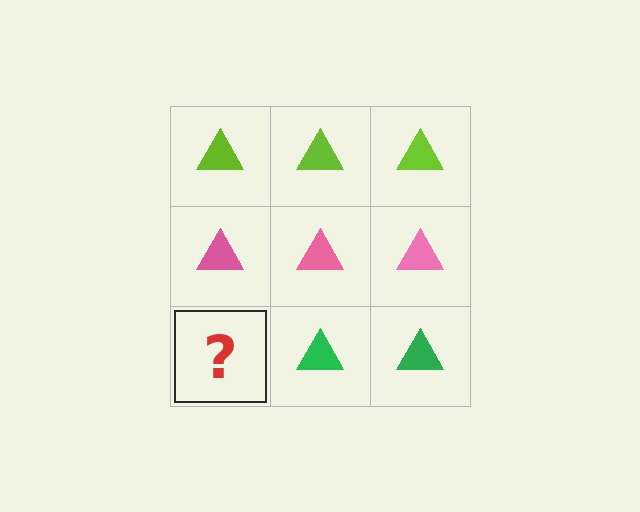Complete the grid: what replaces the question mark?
The question mark should be replaced with a green triangle.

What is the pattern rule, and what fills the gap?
The rule is that each row has a consistent color. The gap should be filled with a green triangle.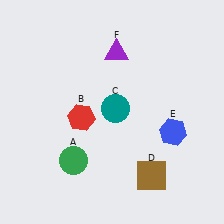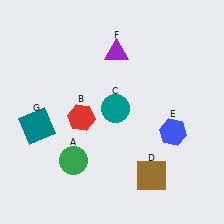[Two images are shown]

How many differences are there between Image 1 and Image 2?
There is 1 difference between the two images.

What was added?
A teal square (G) was added in Image 2.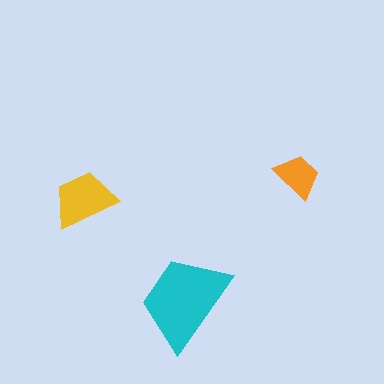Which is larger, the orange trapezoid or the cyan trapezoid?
The cyan one.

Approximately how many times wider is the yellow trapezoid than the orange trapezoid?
About 1.5 times wider.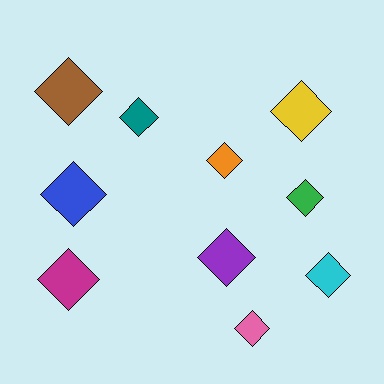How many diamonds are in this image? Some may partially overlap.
There are 10 diamonds.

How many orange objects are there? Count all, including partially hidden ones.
There is 1 orange object.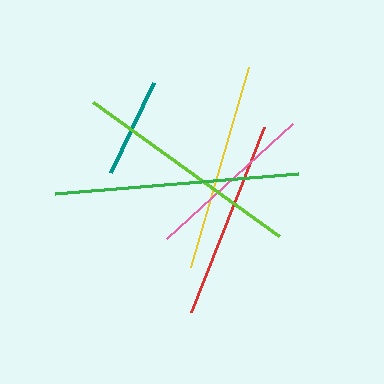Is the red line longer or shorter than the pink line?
The red line is longer than the pink line.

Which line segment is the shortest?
The teal line is the shortest at approximately 100 pixels.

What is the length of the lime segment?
The lime segment is approximately 229 pixels long.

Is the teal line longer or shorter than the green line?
The green line is longer than the teal line.